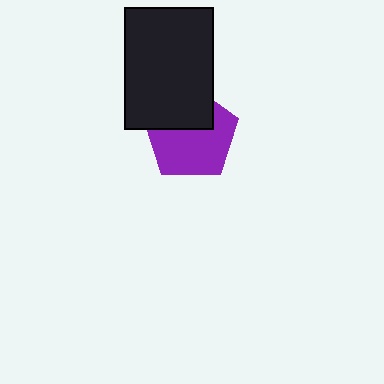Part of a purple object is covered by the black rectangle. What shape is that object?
It is a pentagon.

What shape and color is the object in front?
The object in front is a black rectangle.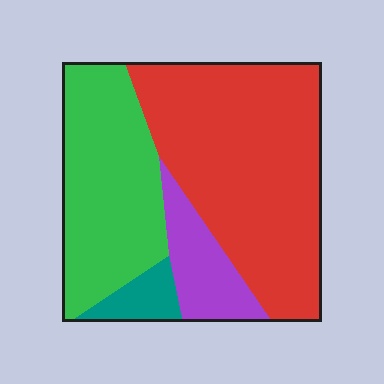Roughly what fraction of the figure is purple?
Purple takes up less than a sixth of the figure.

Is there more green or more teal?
Green.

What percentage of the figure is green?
Green takes up about one third (1/3) of the figure.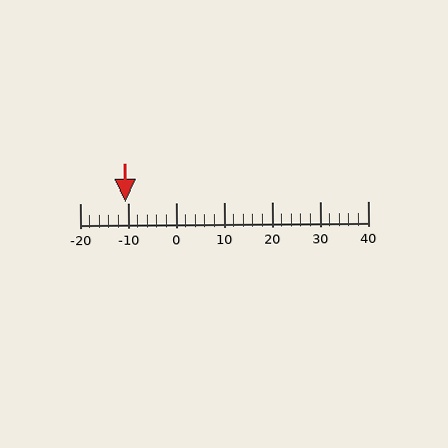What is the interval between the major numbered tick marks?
The major tick marks are spaced 10 units apart.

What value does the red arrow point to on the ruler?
The red arrow points to approximately -11.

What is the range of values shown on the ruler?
The ruler shows values from -20 to 40.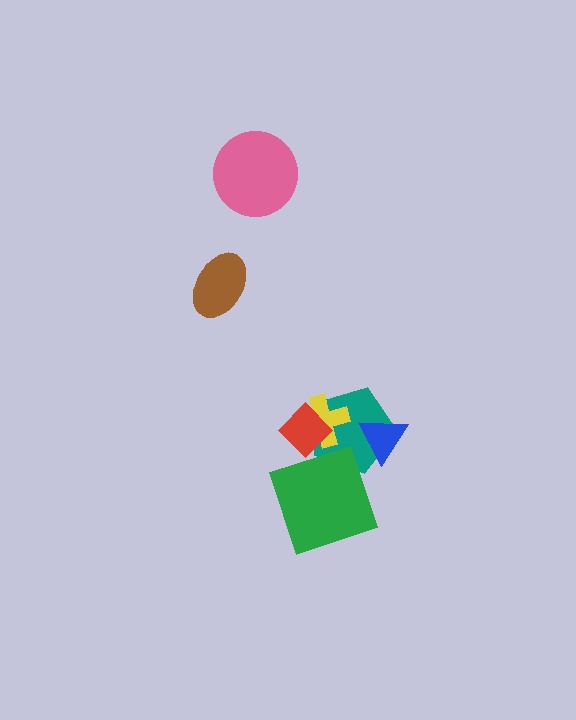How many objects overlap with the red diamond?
2 objects overlap with the red diamond.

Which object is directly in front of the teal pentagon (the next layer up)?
The yellow cross is directly in front of the teal pentagon.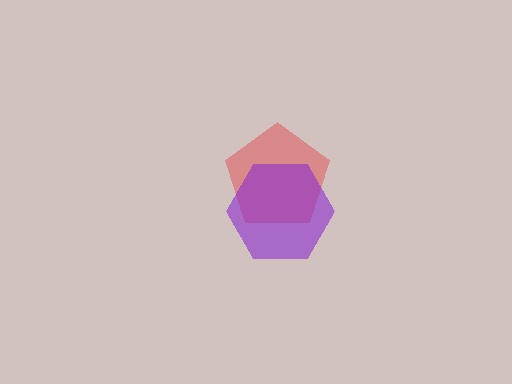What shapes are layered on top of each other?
The layered shapes are: a red pentagon, a purple hexagon.